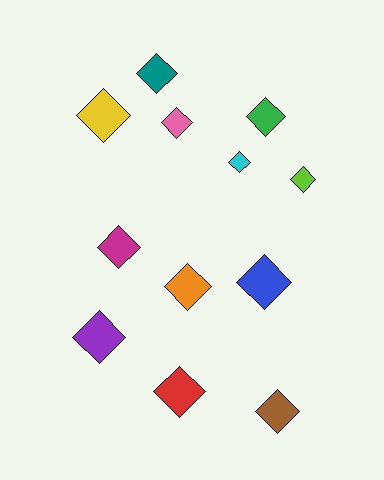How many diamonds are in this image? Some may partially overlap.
There are 12 diamonds.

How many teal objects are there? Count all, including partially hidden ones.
There is 1 teal object.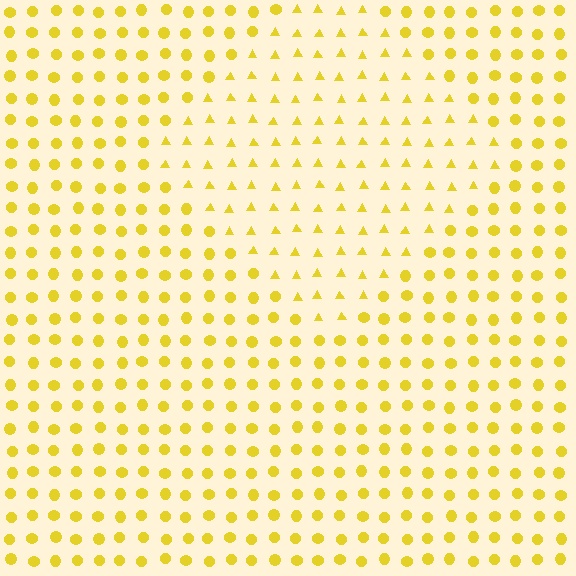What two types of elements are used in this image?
The image uses triangles inside the diamond region and circles outside it.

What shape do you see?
I see a diamond.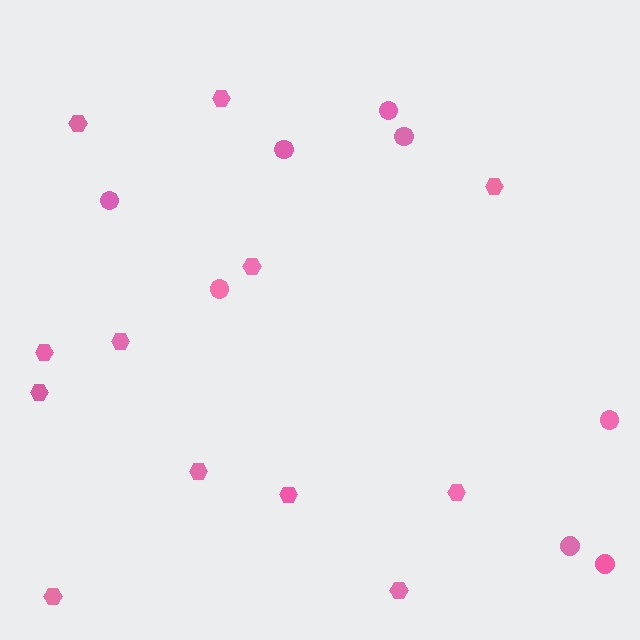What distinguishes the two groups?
There are 2 groups: one group of hexagons (12) and one group of circles (8).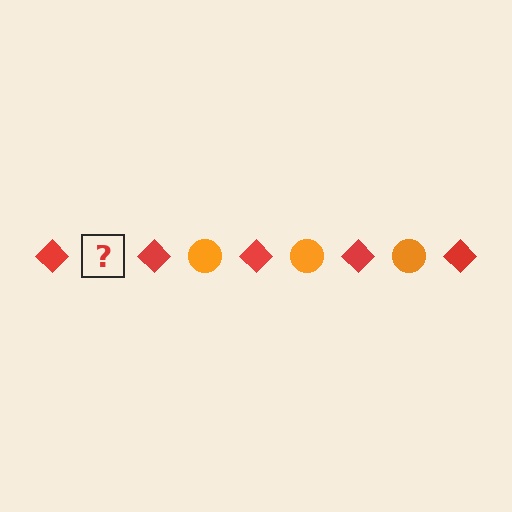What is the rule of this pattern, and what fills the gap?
The rule is that the pattern alternates between red diamond and orange circle. The gap should be filled with an orange circle.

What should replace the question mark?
The question mark should be replaced with an orange circle.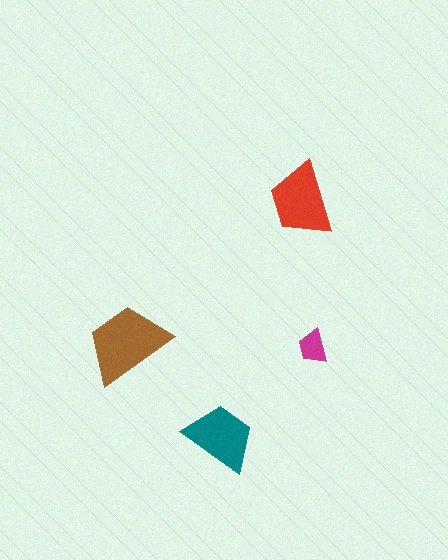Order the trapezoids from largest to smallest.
the brown one, the red one, the teal one, the magenta one.